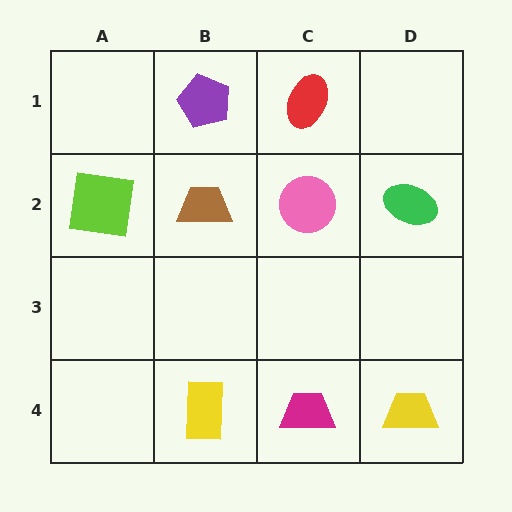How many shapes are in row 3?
0 shapes.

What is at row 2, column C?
A pink circle.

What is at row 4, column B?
A yellow rectangle.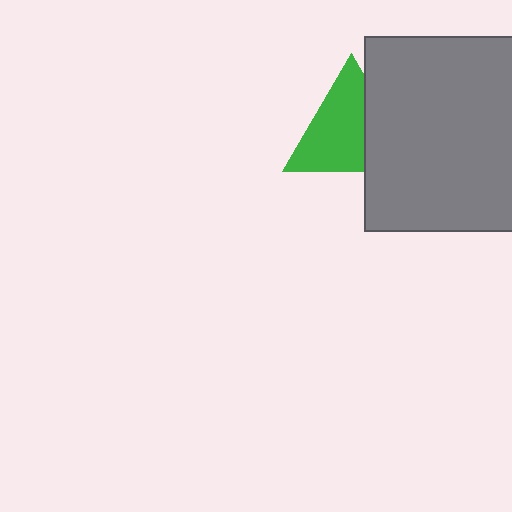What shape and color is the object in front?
The object in front is a gray square.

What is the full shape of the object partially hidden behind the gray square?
The partially hidden object is a green triangle.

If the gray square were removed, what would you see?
You would see the complete green triangle.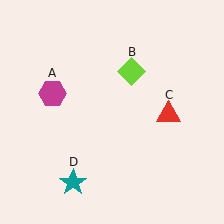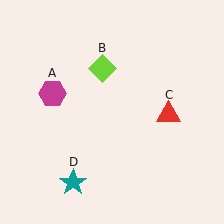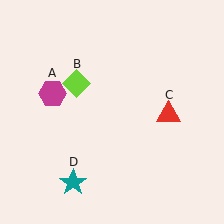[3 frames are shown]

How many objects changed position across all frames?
1 object changed position: lime diamond (object B).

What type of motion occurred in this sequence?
The lime diamond (object B) rotated counterclockwise around the center of the scene.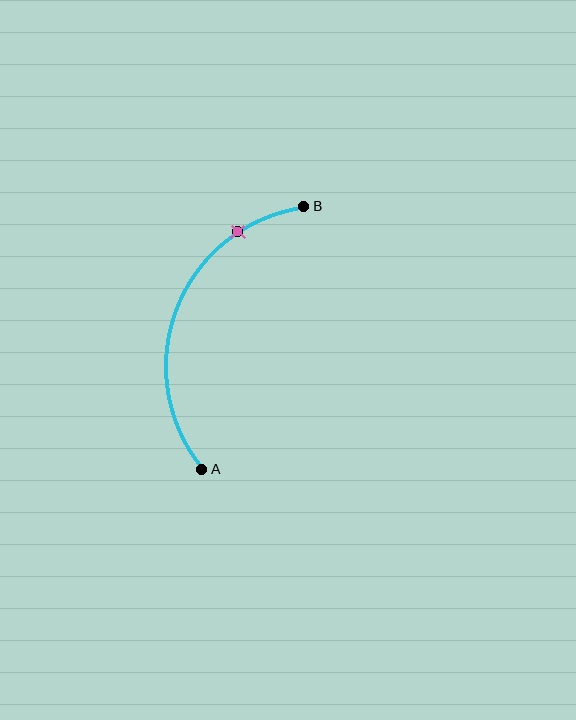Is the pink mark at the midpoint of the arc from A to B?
No. The pink mark lies on the arc but is closer to endpoint B. The arc midpoint would be at the point on the curve equidistant along the arc from both A and B.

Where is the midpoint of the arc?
The arc midpoint is the point on the curve farthest from the straight line joining A and B. It sits to the left of that line.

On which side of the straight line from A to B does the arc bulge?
The arc bulges to the left of the straight line connecting A and B.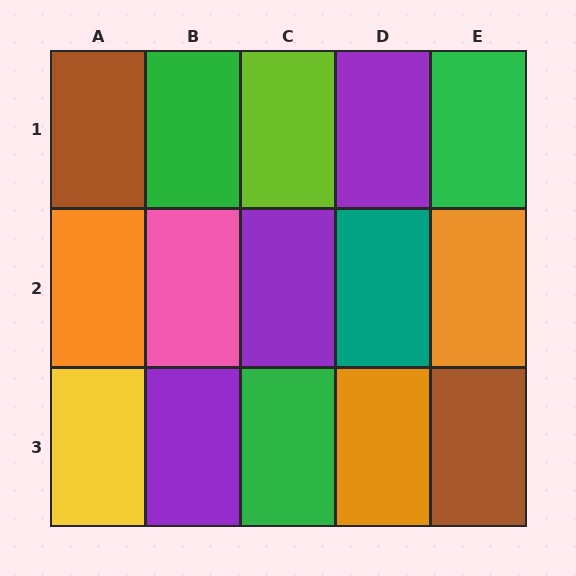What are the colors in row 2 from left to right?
Orange, pink, purple, teal, orange.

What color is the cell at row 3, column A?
Yellow.